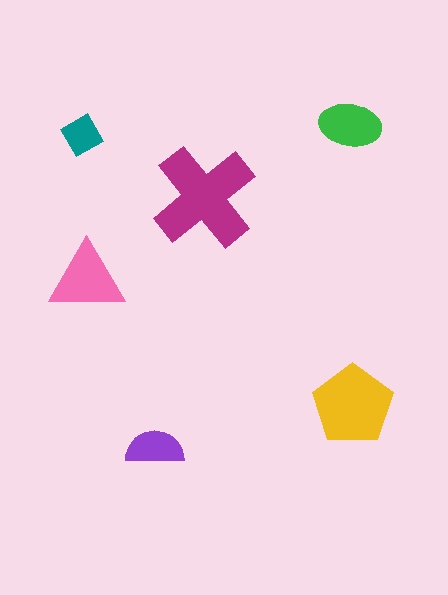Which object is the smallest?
The teal diamond.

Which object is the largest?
The magenta cross.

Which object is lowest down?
The purple semicircle is bottommost.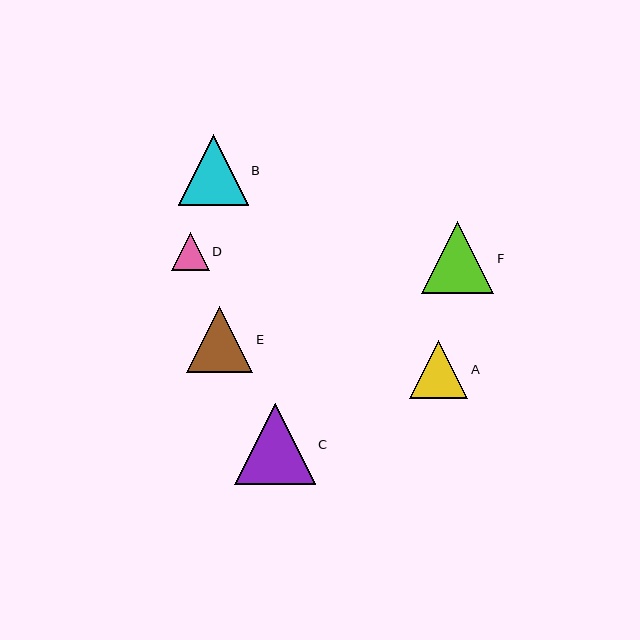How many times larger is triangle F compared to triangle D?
Triangle F is approximately 1.9 times the size of triangle D.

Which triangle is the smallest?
Triangle D is the smallest with a size of approximately 38 pixels.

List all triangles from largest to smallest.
From largest to smallest: C, F, B, E, A, D.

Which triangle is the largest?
Triangle C is the largest with a size of approximately 81 pixels.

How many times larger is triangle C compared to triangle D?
Triangle C is approximately 2.1 times the size of triangle D.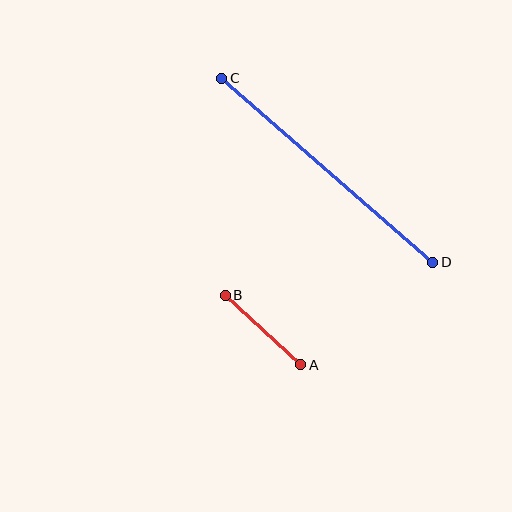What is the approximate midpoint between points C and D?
The midpoint is at approximately (327, 170) pixels.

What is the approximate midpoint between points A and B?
The midpoint is at approximately (263, 330) pixels.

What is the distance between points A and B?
The distance is approximately 103 pixels.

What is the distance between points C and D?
The distance is approximately 280 pixels.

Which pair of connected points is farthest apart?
Points C and D are farthest apart.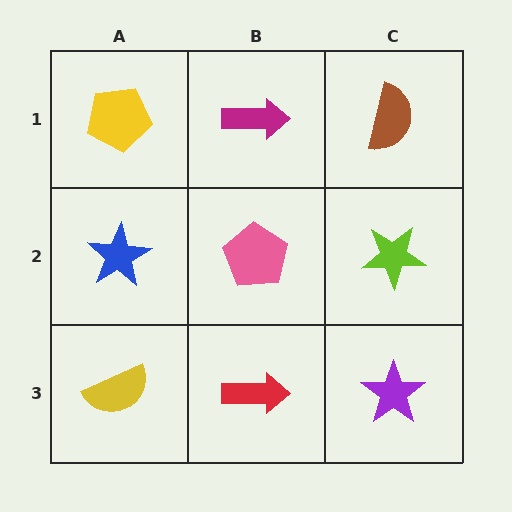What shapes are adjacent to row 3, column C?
A lime star (row 2, column C), a red arrow (row 3, column B).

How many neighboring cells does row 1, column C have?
2.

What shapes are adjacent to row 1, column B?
A pink pentagon (row 2, column B), a yellow pentagon (row 1, column A), a brown semicircle (row 1, column C).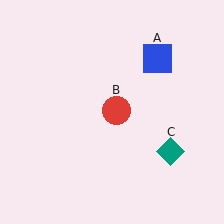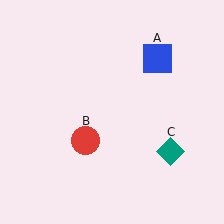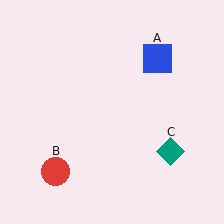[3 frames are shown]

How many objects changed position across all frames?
1 object changed position: red circle (object B).